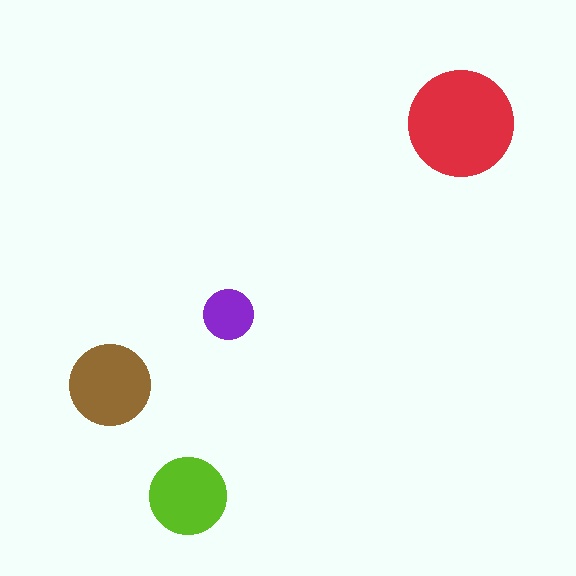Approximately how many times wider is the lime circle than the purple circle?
About 1.5 times wider.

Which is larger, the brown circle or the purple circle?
The brown one.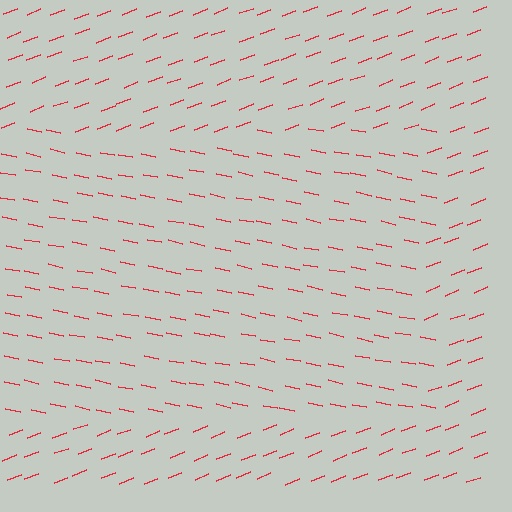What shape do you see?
I see a rectangle.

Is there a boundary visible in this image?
Yes, there is a texture boundary formed by a change in line orientation.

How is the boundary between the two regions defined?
The boundary is defined purely by a change in line orientation (approximately 32 degrees difference). All lines are the same color and thickness.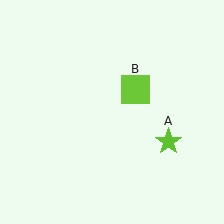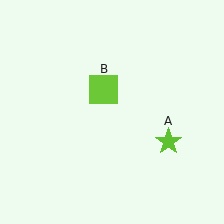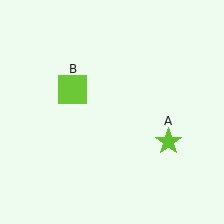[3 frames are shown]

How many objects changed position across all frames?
1 object changed position: lime square (object B).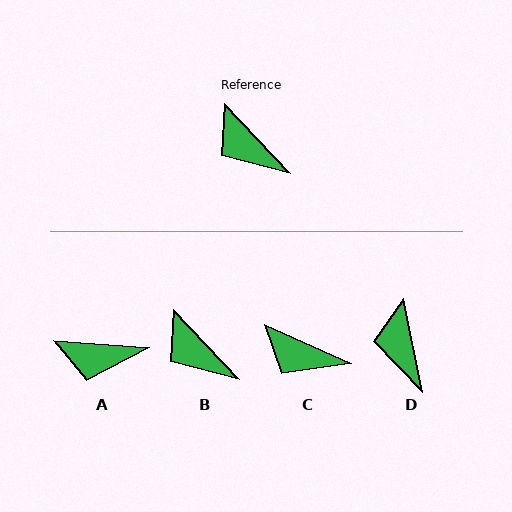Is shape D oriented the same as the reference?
No, it is off by about 32 degrees.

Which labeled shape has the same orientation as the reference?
B.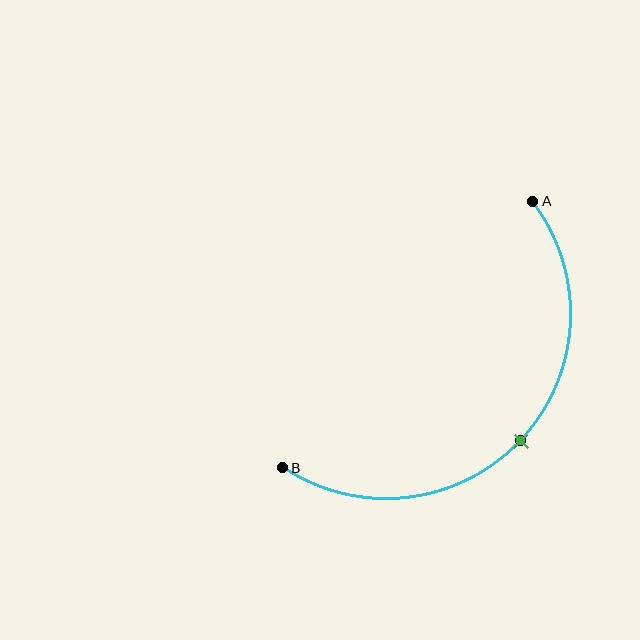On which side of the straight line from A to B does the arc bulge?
The arc bulges below and to the right of the straight line connecting A and B.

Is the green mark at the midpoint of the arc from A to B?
Yes. The green mark lies on the arc at equal arc-length from both A and B — it is the arc midpoint.